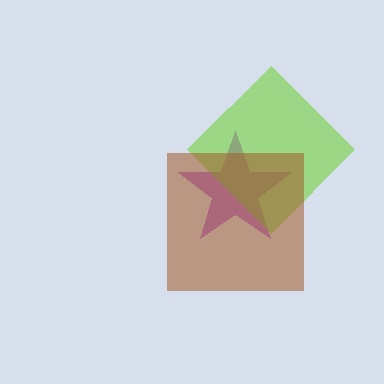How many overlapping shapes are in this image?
There are 3 overlapping shapes in the image.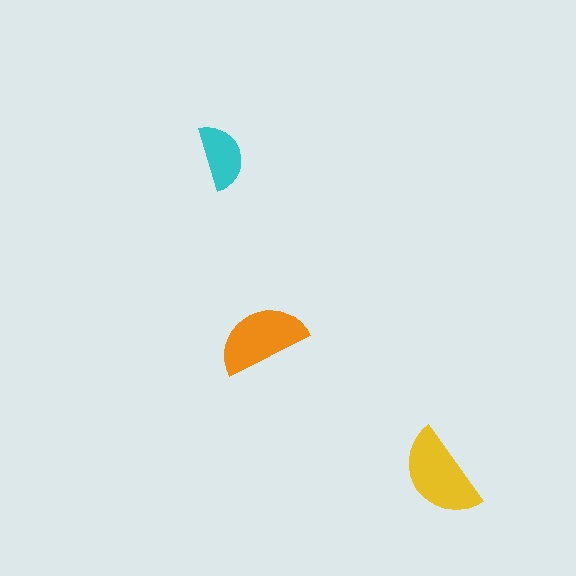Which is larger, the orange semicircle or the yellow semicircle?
The yellow one.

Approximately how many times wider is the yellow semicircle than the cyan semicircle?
About 1.5 times wider.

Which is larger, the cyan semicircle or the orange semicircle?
The orange one.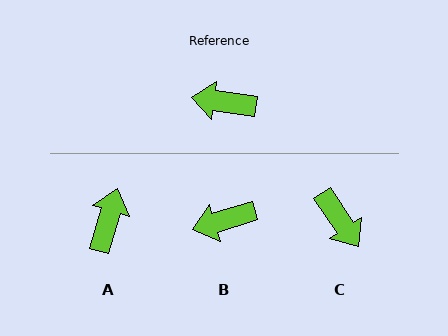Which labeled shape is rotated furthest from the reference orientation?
C, about 132 degrees away.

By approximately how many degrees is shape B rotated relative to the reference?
Approximately 25 degrees counter-clockwise.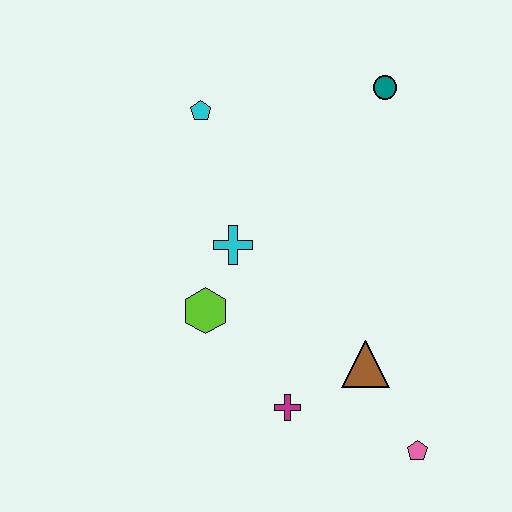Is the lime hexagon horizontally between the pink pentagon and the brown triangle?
No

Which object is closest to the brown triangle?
The magenta cross is closest to the brown triangle.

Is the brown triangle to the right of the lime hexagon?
Yes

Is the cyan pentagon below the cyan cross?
No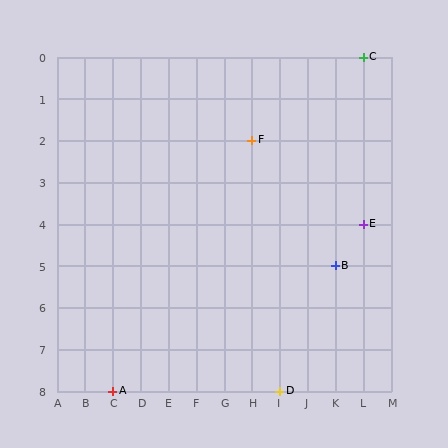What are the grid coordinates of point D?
Point D is at grid coordinates (I, 8).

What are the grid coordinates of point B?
Point B is at grid coordinates (K, 5).